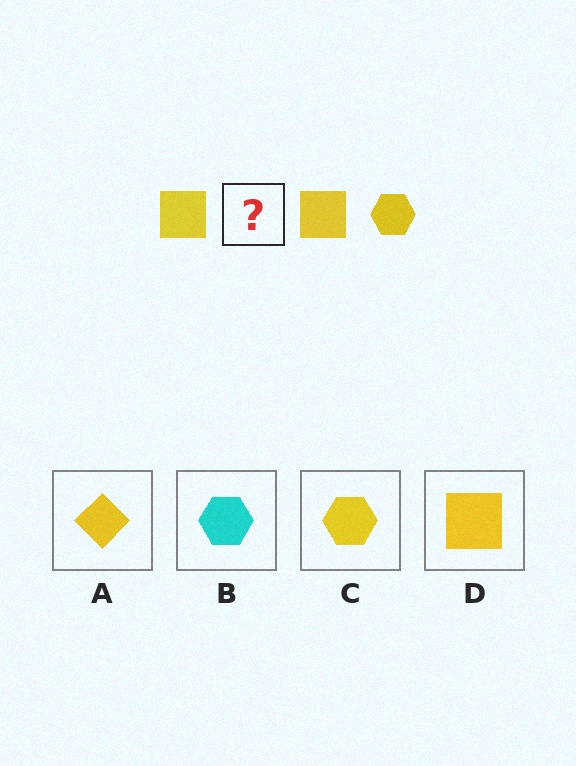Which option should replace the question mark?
Option C.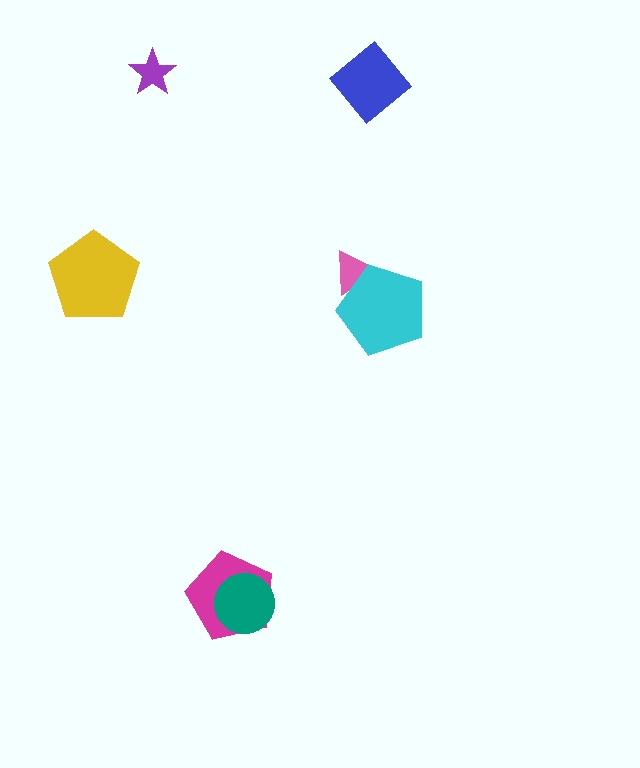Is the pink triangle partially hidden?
Yes, it is partially covered by another shape.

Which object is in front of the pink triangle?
The cyan pentagon is in front of the pink triangle.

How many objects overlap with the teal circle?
1 object overlaps with the teal circle.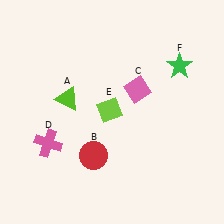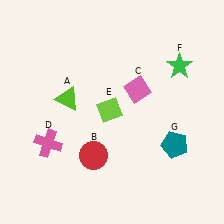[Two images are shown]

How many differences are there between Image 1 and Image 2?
There is 1 difference between the two images.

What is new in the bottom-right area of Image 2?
A teal pentagon (G) was added in the bottom-right area of Image 2.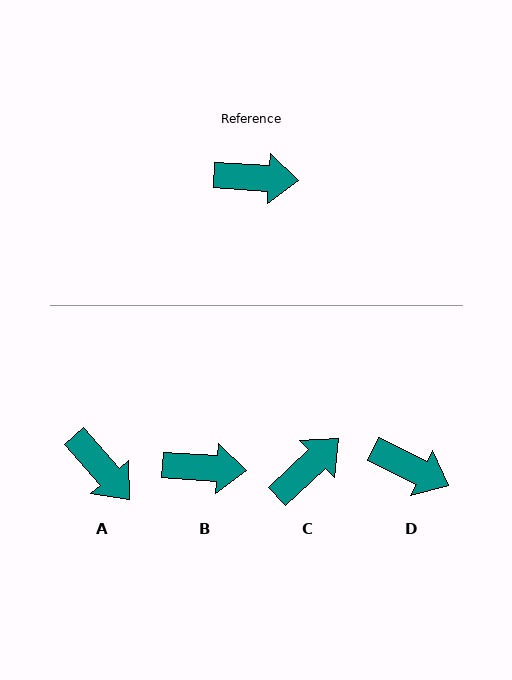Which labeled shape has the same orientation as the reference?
B.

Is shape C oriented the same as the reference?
No, it is off by about 47 degrees.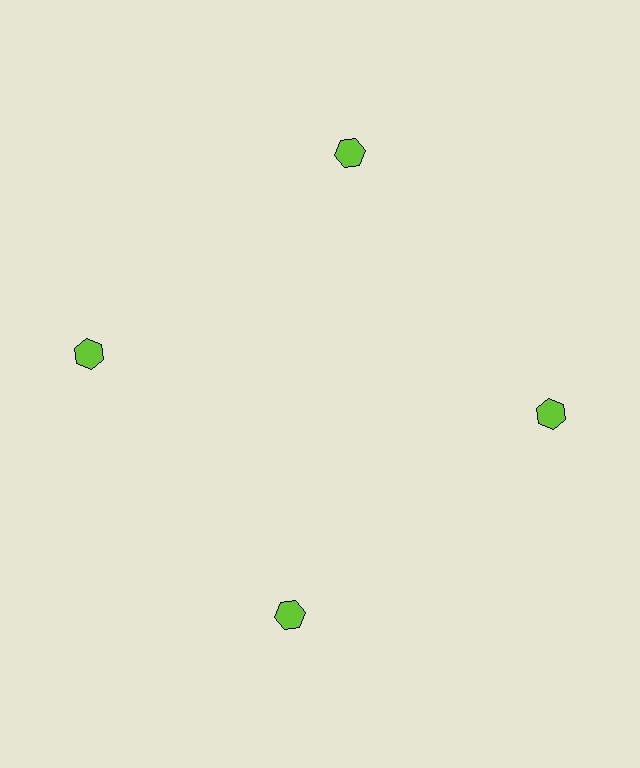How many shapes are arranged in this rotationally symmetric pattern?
There are 4 shapes, arranged in 4 groups of 1.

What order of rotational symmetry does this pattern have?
This pattern has 4-fold rotational symmetry.